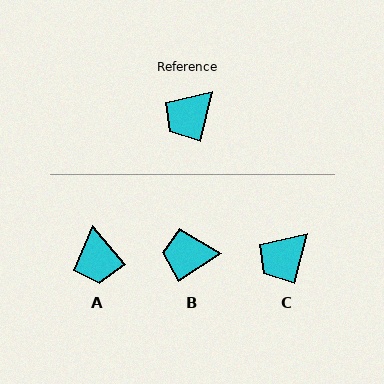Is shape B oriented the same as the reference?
No, it is off by about 43 degrees.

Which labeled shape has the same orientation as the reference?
C.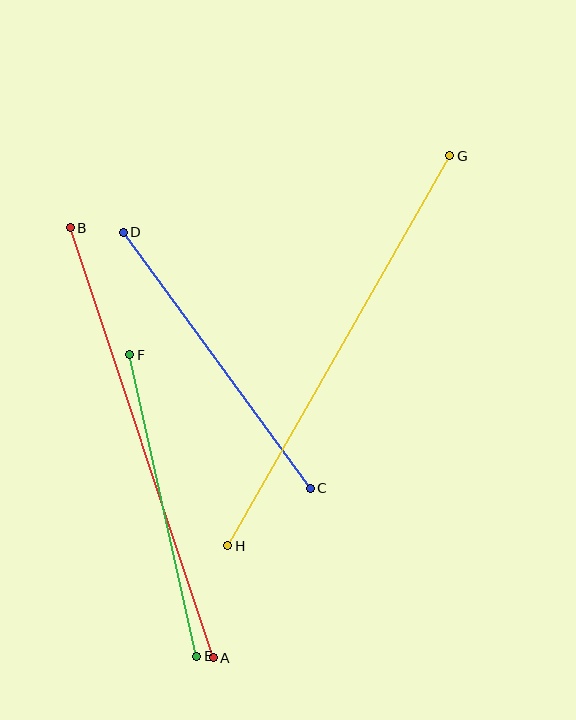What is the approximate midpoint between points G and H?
The midpoint is at approximately (339, 351) pixels.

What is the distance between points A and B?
The distance is approximately 453 pixels.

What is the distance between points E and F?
The distance is approximately 309 pixels.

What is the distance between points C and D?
The distance is approximately 317 pixels.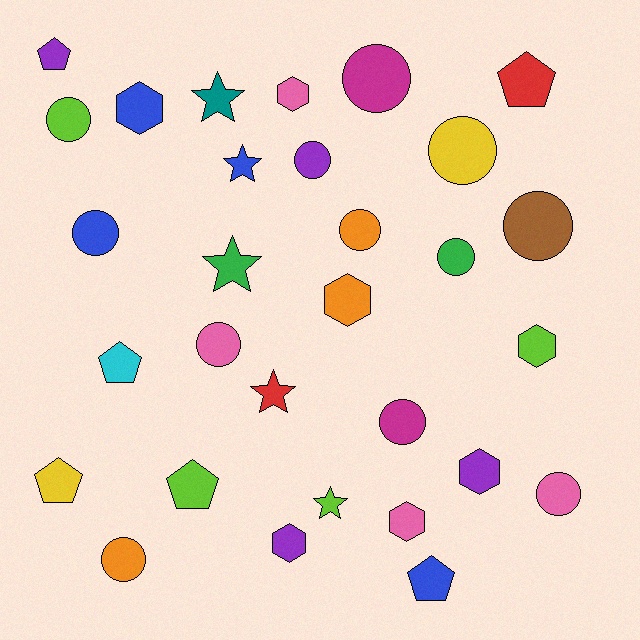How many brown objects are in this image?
There is 1 brown object.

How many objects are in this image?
There are 30 objects.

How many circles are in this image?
There are 12 circles.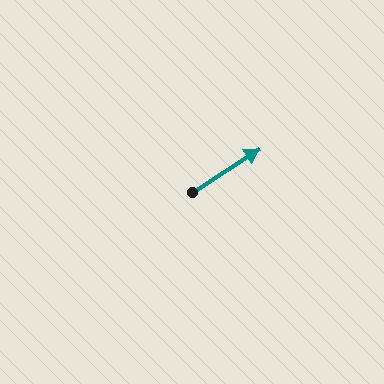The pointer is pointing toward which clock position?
Roughly 2 o'clock.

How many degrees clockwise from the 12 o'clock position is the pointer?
Approximately 57 degrees.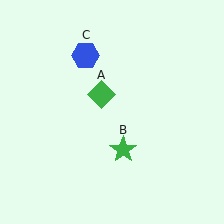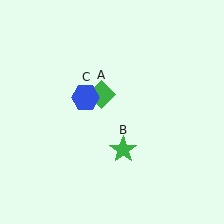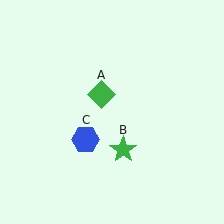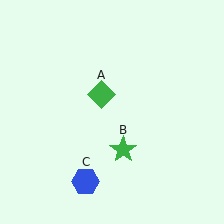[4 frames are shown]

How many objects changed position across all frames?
1 object changed position: blue hexagon (object C).